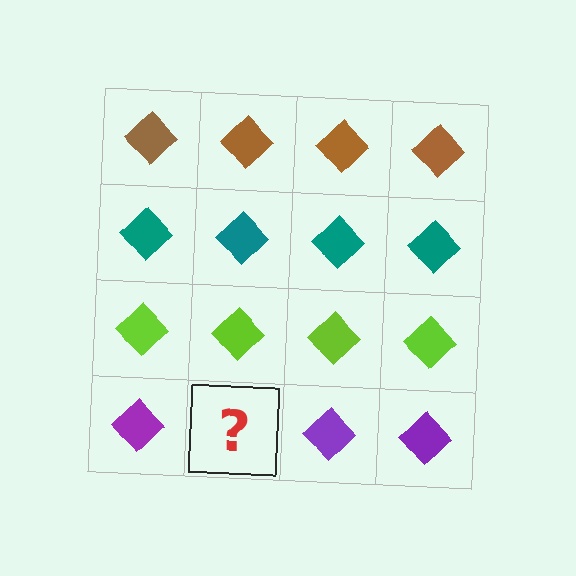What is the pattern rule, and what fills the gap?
The rule is that each row has a consistent color. The gap should be filled with a purple diamond.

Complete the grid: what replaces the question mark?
The question mark should be replaced with a purple diamond.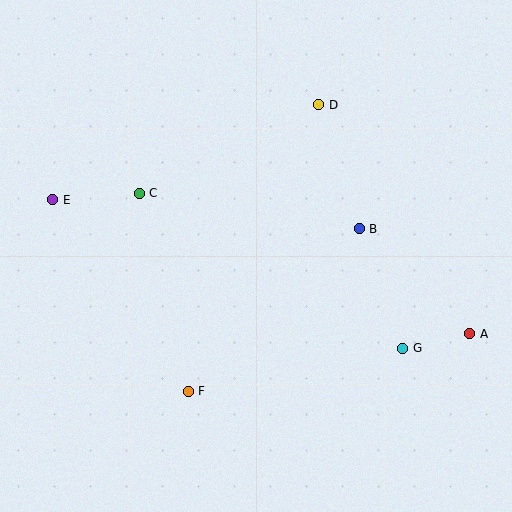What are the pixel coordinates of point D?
Point D is at (319, 105).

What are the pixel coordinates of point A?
Point A is at (470, 334).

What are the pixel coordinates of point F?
Point F is at (188, 391).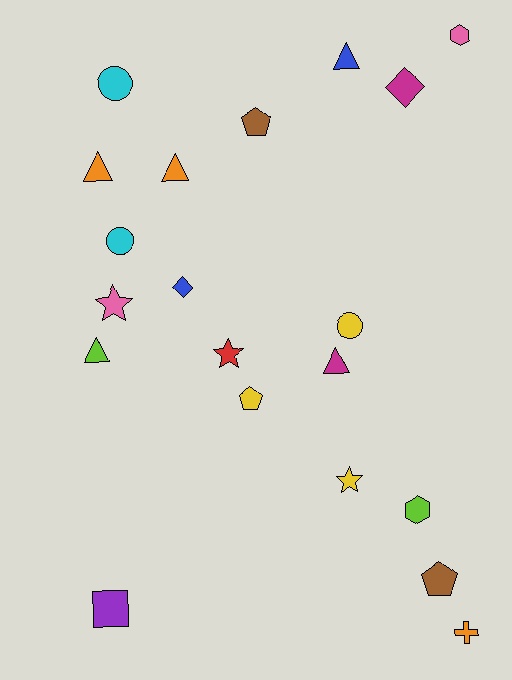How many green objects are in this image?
There are no green objects.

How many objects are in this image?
There are 20 objects.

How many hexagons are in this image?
There are 2 hexagons.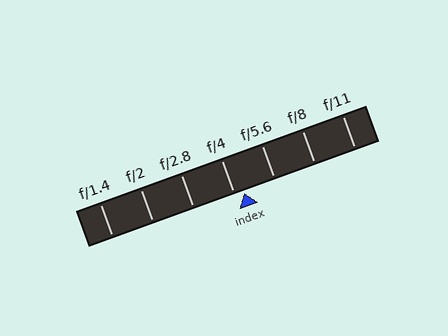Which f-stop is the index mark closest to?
The index mark is closest to f/4.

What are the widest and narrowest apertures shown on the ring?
The widest aperture shown is f/1.4 and the narrowest is f/11.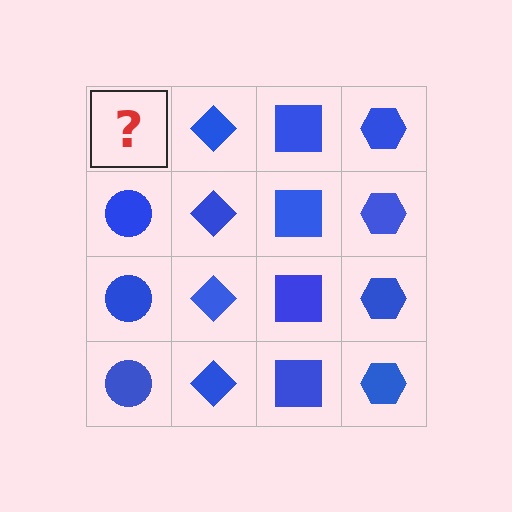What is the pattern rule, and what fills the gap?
The rule is that each column has a consistent shape. The gap should be filled with a blue circle.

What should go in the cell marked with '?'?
The missing cell should contain a blue circle.